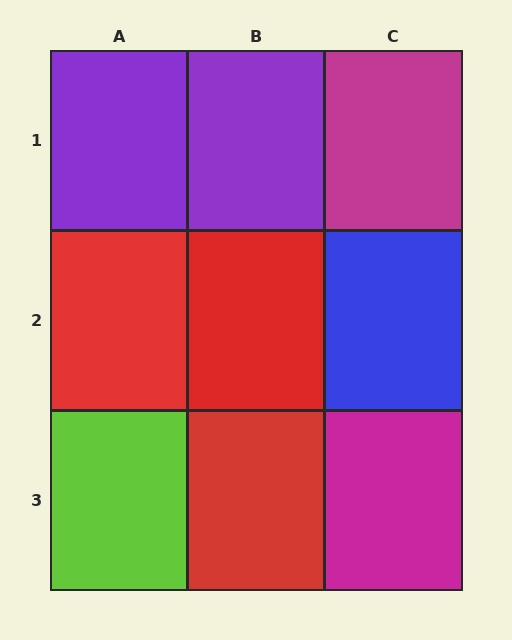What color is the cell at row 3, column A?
Lime.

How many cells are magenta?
2 cells are magenta.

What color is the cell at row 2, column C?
Blue.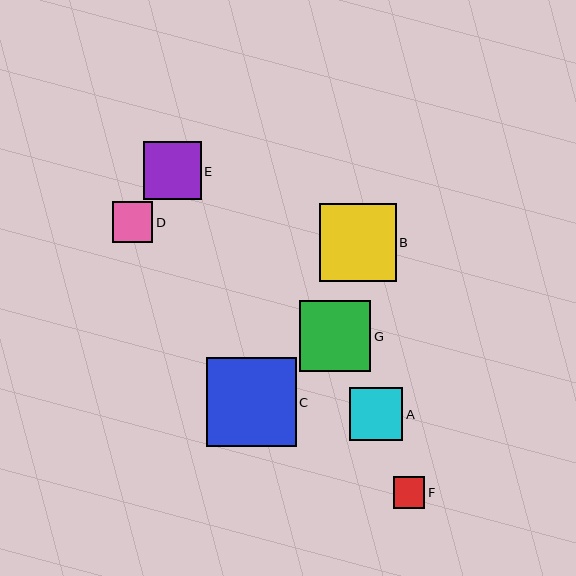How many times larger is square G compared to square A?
Square G is approximately 1.3 times the size of square A.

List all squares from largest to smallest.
From largest to smallest: C, B, G, E, A, D, F.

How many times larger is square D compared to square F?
Square D is approximately 1.3 times the size of square F.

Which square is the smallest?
Square F is the smallest with a size of approximately 31 pixels.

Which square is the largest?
Square C is the largest with a size of approximately 89 pixels.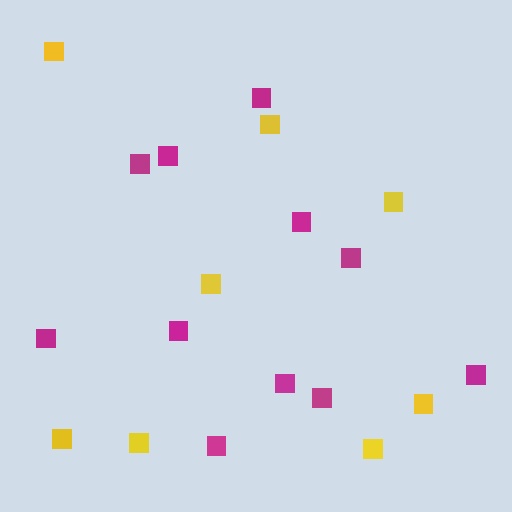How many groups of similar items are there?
There are 2 groups: one group of yellow squares (8) and one group of magenta squares (11).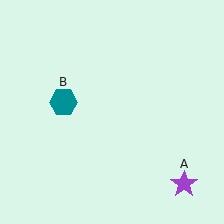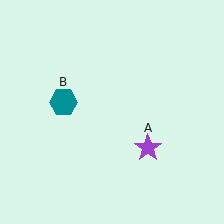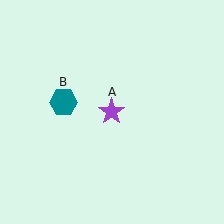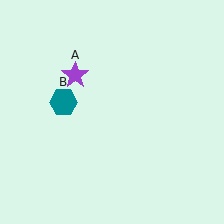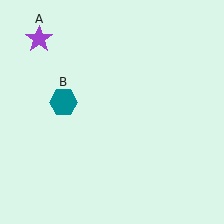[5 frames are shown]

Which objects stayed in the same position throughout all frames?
Teal hexagon (object B) remained stationary.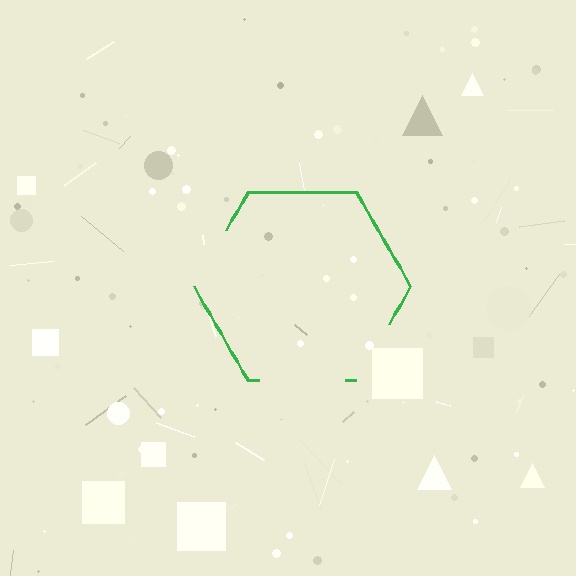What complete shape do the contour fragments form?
The contour fragments form a hexagon.